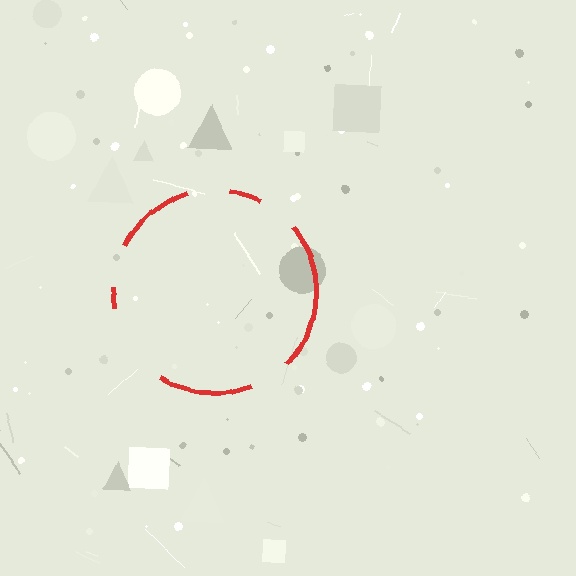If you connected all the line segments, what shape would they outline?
They would outline a circle.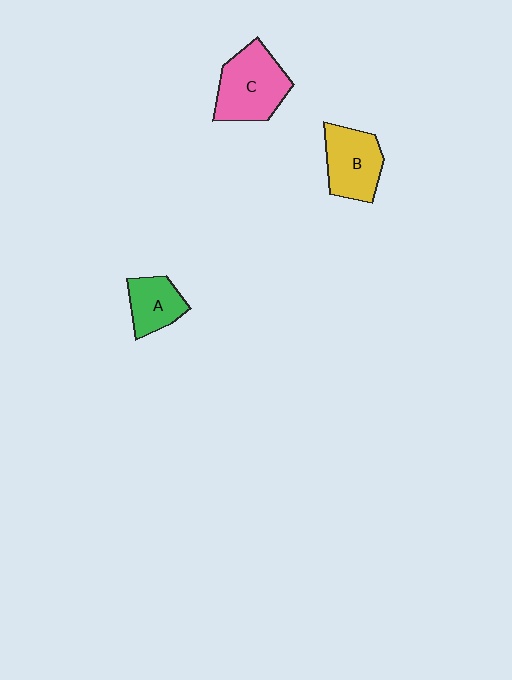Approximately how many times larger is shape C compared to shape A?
Approximately 1.6 times.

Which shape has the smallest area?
Shape A (green).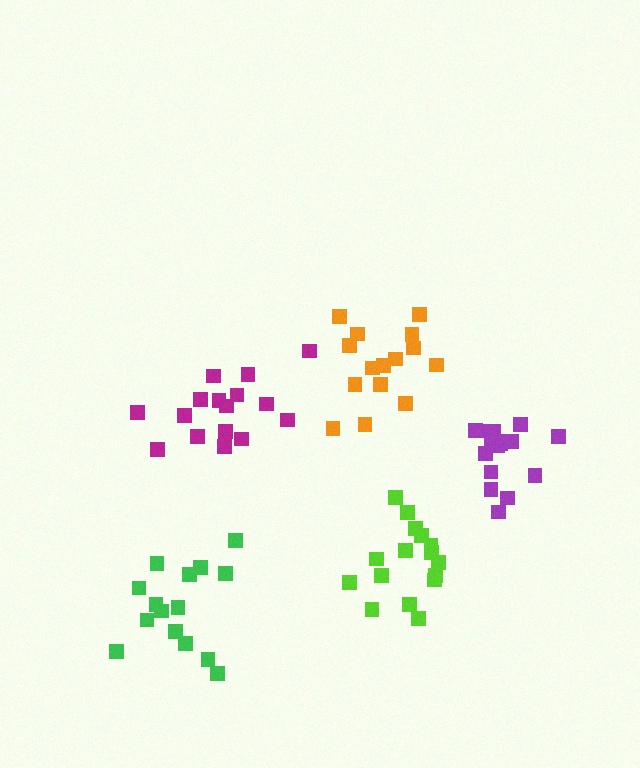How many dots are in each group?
Group 1: 16 dots, Group 2: 16 dots, Group 3: 15 dots, Group 4: 15 dots, Group 5: 17 dots (79 total).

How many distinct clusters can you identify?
There are 5 distinct clusters.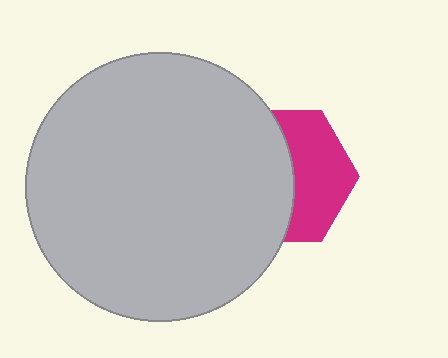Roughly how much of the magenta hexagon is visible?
About half of it is visible (roughly 45%).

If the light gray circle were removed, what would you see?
You would see the complete magenta hexagon.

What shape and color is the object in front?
The object in front is a light gray circle.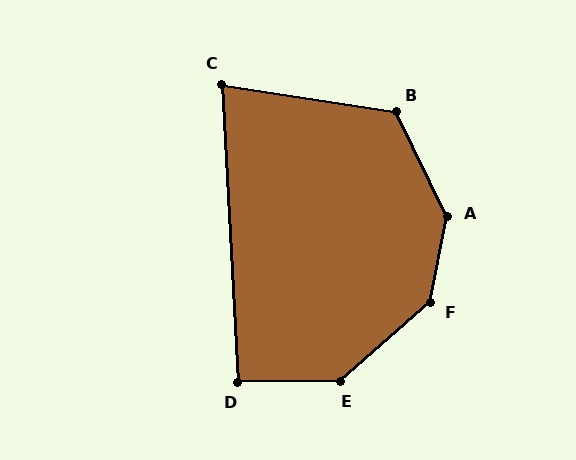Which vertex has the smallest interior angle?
C, at approximately 78 degrees.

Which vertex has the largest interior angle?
A, at approximately 143 degrees.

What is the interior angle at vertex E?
Approximately 139 degrees (obtuse).